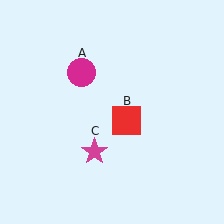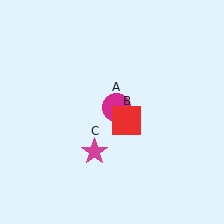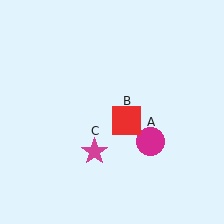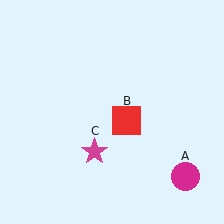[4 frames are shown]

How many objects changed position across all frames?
1 object changed position: magenta circle (object A).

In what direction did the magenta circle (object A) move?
The magenta circle (object A) moved down and to the right.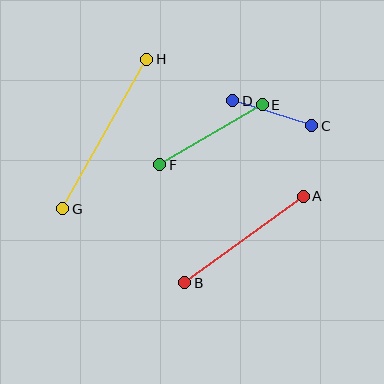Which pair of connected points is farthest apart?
Points G and H are farthest apart.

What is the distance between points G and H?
The distance is approximately 172 pixels.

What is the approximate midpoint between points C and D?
The midpoint is at approximately (272, 113) pixels.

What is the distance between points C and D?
The distance is approximately 83 pixels.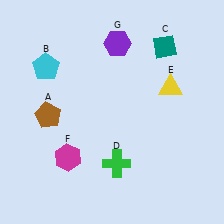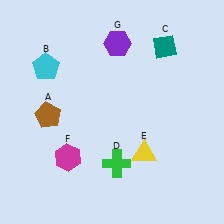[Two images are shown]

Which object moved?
The yellow triangle (E) moved down.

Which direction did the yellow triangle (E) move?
The yellow triangle (E) moved down.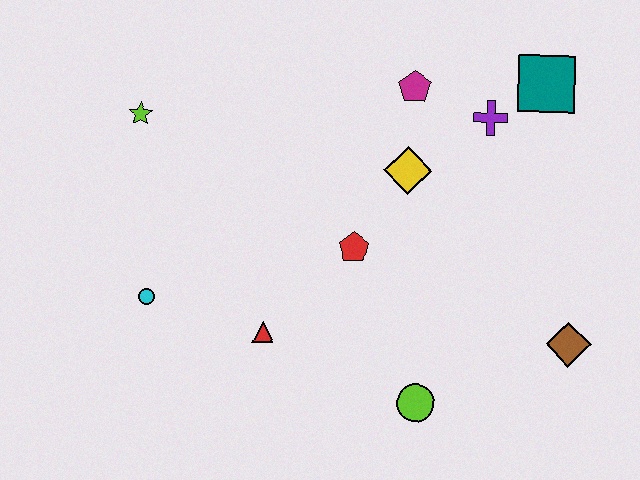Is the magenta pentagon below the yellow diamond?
No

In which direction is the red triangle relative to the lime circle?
The red triangle is to the left of the lime circle.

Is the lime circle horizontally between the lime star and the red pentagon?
No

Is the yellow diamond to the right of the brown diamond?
No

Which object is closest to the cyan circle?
The red triangle is closest to the cyan circle.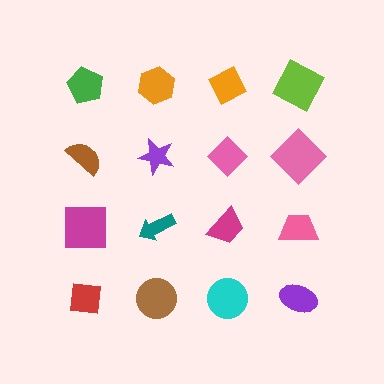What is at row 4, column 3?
A cyan circle.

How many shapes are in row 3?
4 shapes.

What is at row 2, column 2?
A purple star.